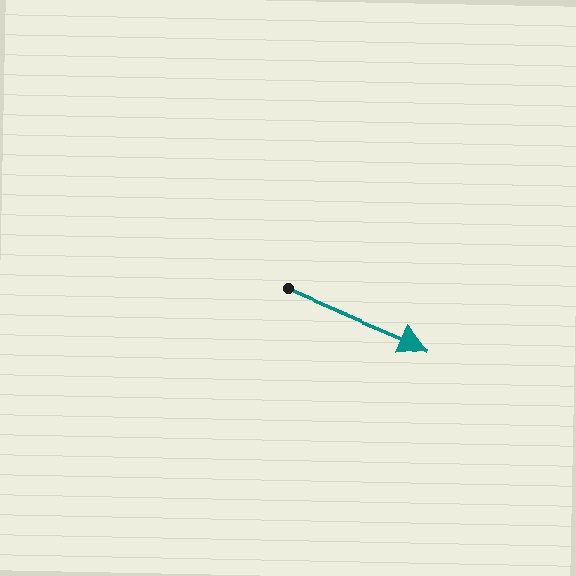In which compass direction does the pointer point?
Southeast.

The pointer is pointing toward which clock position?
Roughly 4 o'clock.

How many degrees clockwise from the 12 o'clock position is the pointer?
Approximately 113 degrees.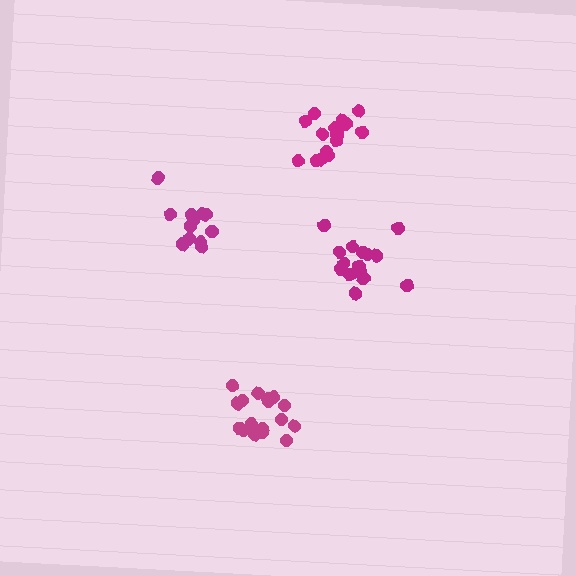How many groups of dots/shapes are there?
There are 4 groups.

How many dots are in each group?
Group 1: 15 dots, Group 2: 17 dots, Group 3: 16 dots, Group 4: 13 dots (61 total).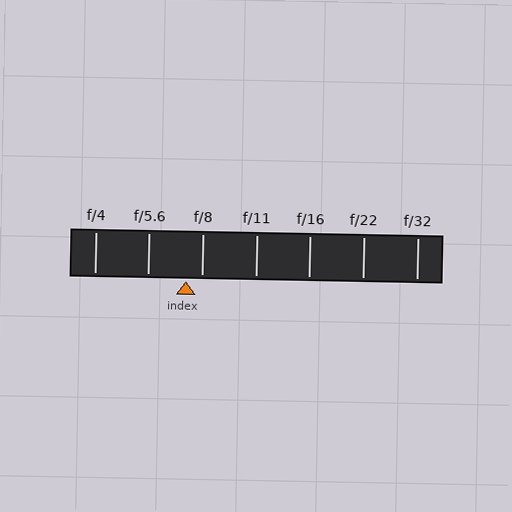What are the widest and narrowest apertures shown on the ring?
The widest aperture shown is f/4 and the narrowest is f/32.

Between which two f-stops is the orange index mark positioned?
The index mark is between f/5.6 and f/8.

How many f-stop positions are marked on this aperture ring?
There are 7 f-stop positions marked.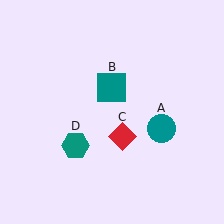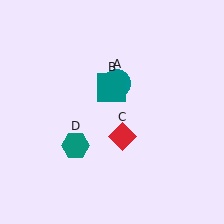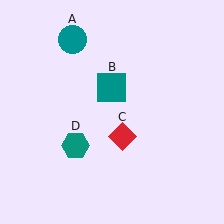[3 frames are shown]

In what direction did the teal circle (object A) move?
The teal circle (object A) moved up and to the left.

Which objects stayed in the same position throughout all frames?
Teal square (object B) and red diamond (object C) and teal hexagon (object D) remained stationary.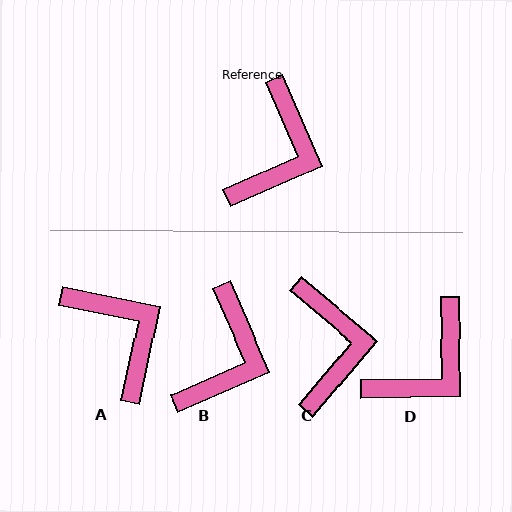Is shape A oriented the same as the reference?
No, it is off by about 55 degrees.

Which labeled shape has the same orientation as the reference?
B.